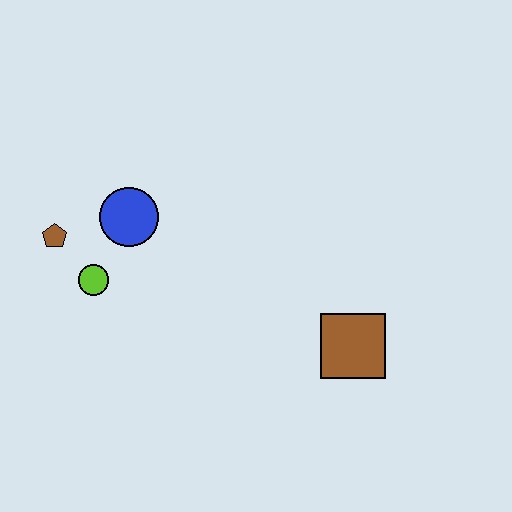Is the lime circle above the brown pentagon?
No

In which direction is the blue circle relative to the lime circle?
The blue circle is above the lime circle.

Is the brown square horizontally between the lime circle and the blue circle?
No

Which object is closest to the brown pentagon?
The lime circle is closest to the brown pentagon.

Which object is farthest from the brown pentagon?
The brown square is farthest from the brown pentagon.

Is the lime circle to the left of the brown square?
Yes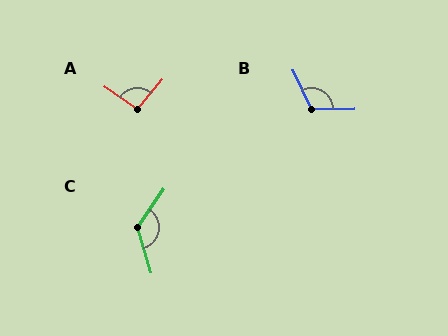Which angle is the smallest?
A, at approximately 96 degrees.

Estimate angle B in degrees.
Approximately 114 degrees.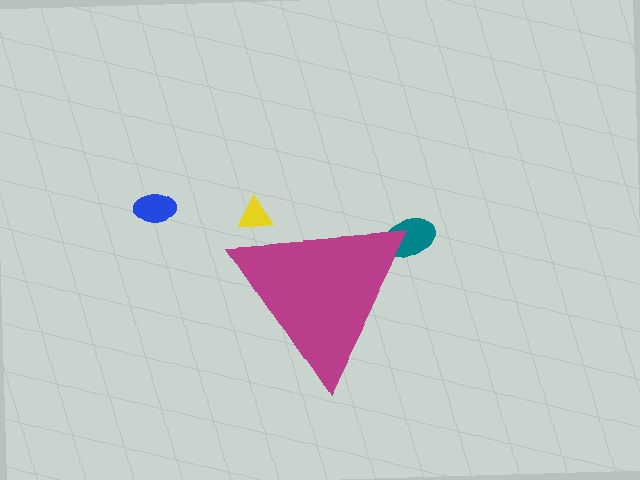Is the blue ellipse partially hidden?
No, the blue ellipse is fully visible.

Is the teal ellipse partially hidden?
Yes, the teal ellipse is partially hidden behind the magenta triangle.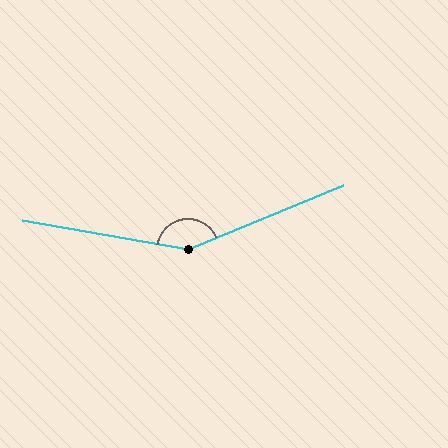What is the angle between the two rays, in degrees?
Approximately 147 degrees.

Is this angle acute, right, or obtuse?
It is obtuse.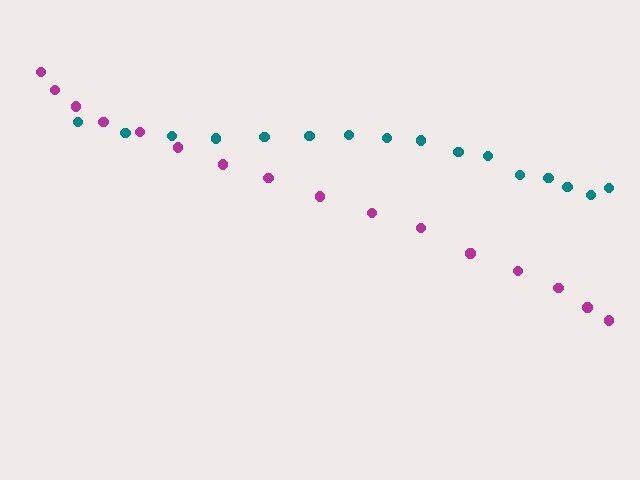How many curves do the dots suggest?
There are 2 distinct paths.